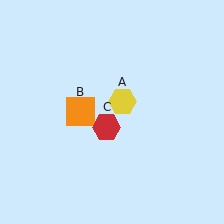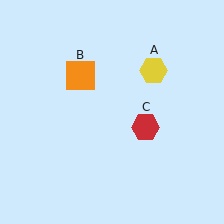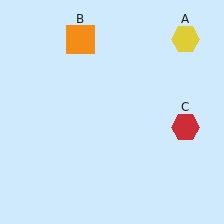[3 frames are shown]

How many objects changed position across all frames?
3 objects changed position: yellow hexagon (object A), orange square (object B), red hexagon (object C).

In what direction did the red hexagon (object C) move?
The red hexagon (object C) moved right.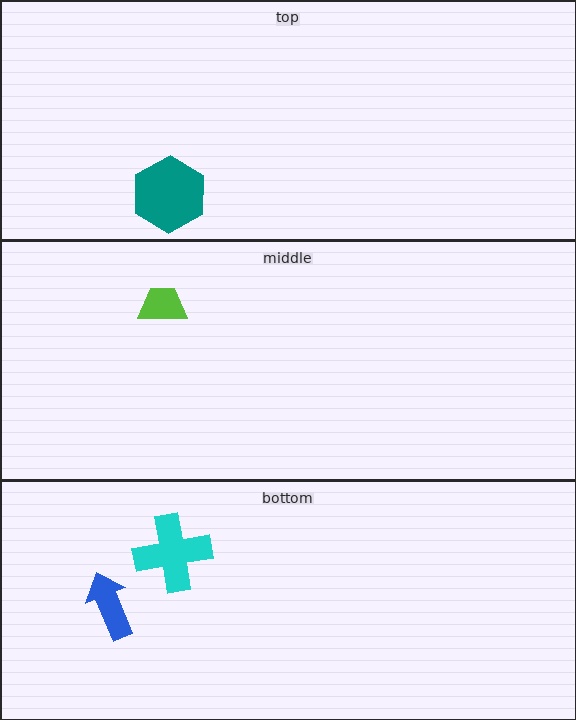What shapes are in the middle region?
The lime trapezoid.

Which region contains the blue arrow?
The bottom region.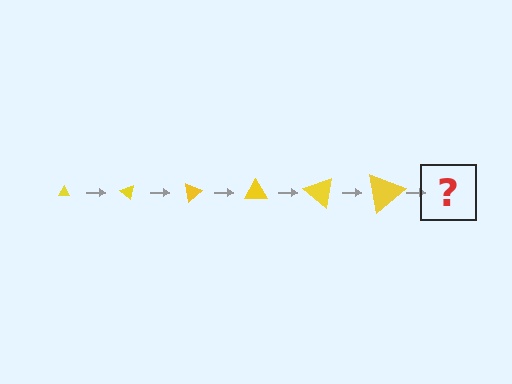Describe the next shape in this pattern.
It should be a triangle, larger than the previous one and rotated 240 degrees from the start.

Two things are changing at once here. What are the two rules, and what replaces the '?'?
The two rules are that the triangle grows larger each step and it rotates 40 degrees each step. The '?' should be a triangle, larger than the previous one and rotated 240 degrees from the start.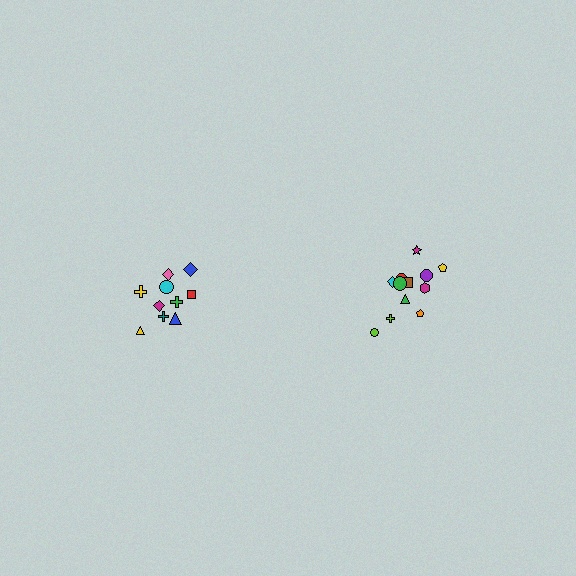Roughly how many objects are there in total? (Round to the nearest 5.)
Roughly 20 objects in total.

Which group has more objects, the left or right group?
The right group.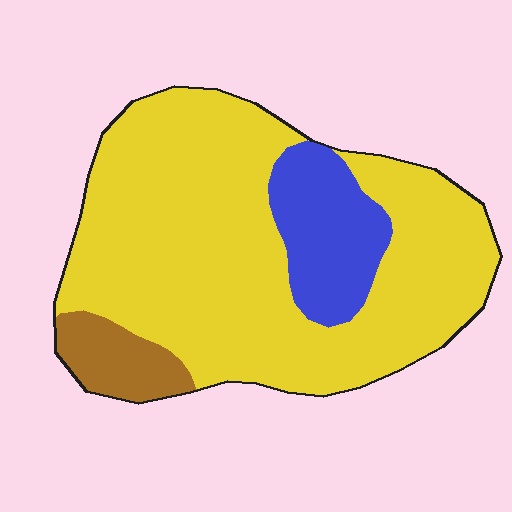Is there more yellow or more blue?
Yellow.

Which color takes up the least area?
Brown, at roughly 10%.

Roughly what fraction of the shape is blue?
Blue covers 15% of the shape.